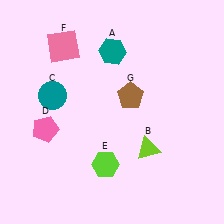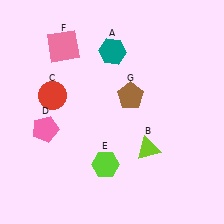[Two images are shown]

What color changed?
The circle (C) changed from teal in Image 1 to red in Image 2.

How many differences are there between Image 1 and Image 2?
There is 1 difference between the two images.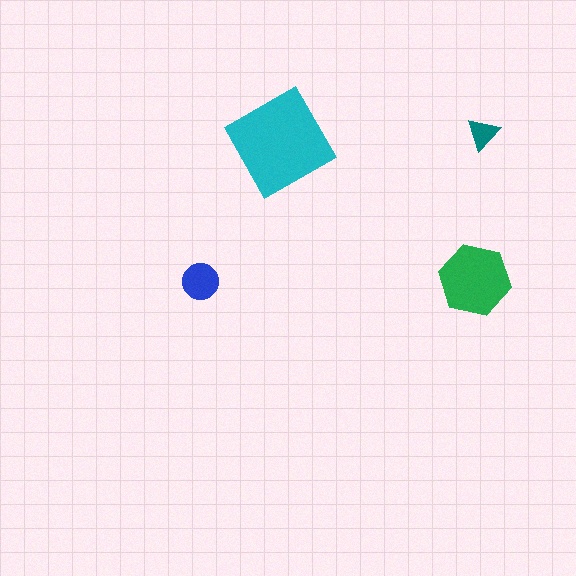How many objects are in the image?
There are 4 objects in the image.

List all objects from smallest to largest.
The teal triangle, the blue circle, the green hexagon, the cyan square.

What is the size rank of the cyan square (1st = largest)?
1st.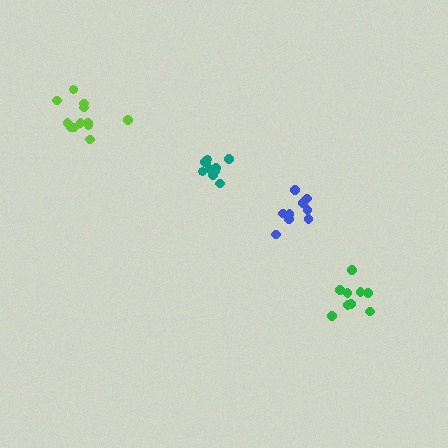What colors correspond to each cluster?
The clusters are colored: lime, blue, teal, green.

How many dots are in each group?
Group 1: 12 dots, Group 2: 9 dots, Group 3: 10 dots, Group 4: 9 dots (40 total).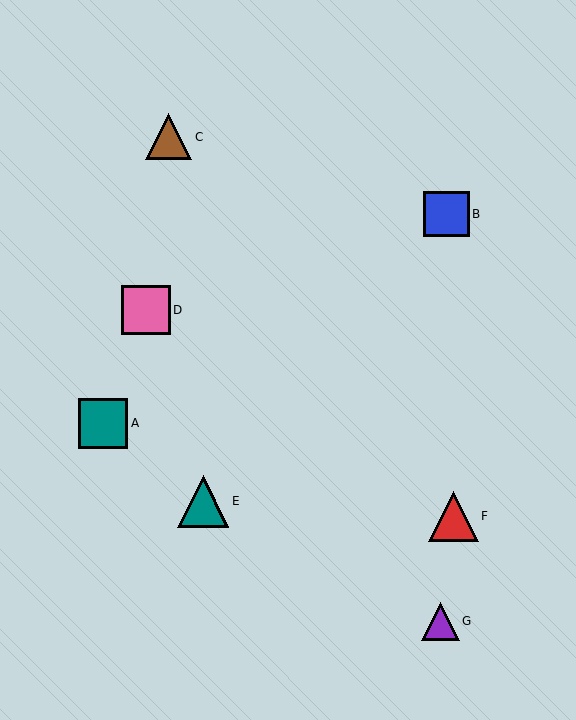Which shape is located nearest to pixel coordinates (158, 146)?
The brown triangle (labeled C) at (169, 137) is nearest to that location.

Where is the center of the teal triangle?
The center of the teal triangle is at (203, 501).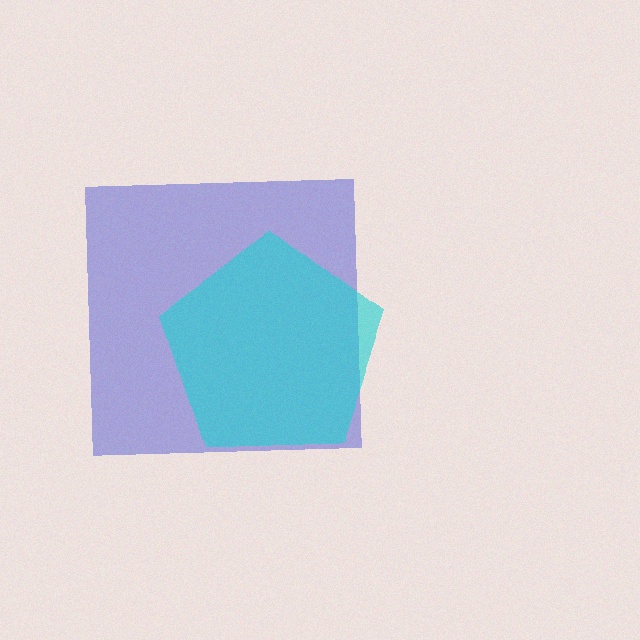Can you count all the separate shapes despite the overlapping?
Yes, there are 2 separate shapes.